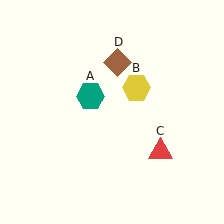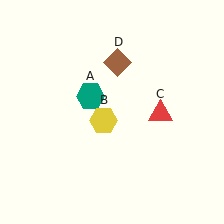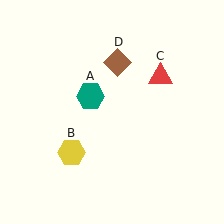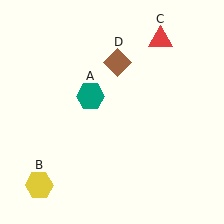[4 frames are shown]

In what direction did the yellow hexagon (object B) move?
The yellow hexagon (object B) moved down and to the left.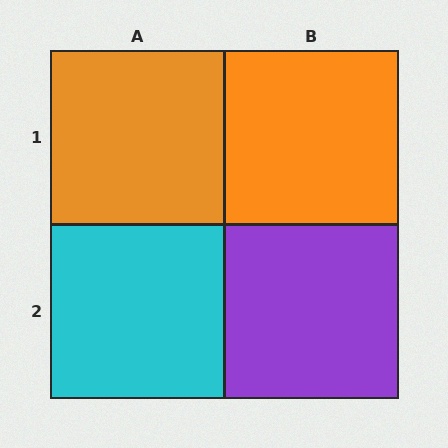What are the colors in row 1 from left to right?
Orange, orange.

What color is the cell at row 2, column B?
Purple.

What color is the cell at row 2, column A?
Cyan.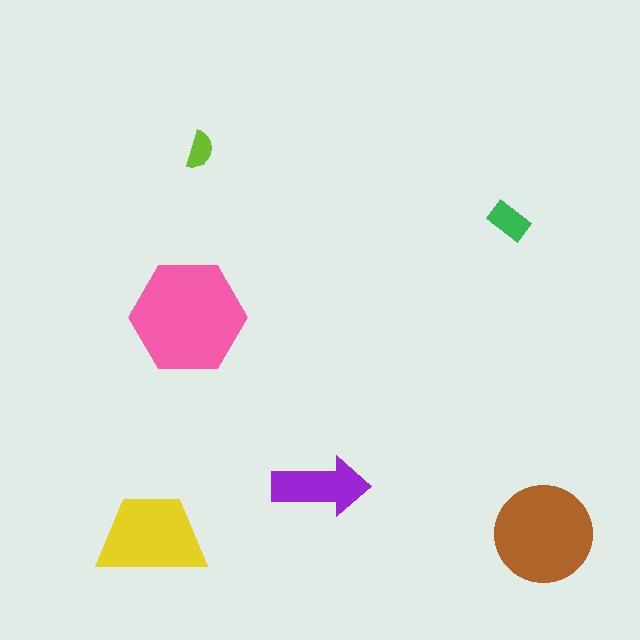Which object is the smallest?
The lime semicircle.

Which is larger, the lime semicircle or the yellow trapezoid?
The yellow trapezoid.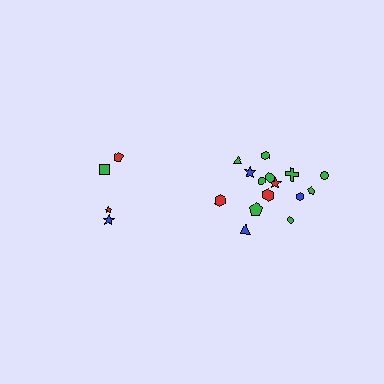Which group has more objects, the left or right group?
The right group.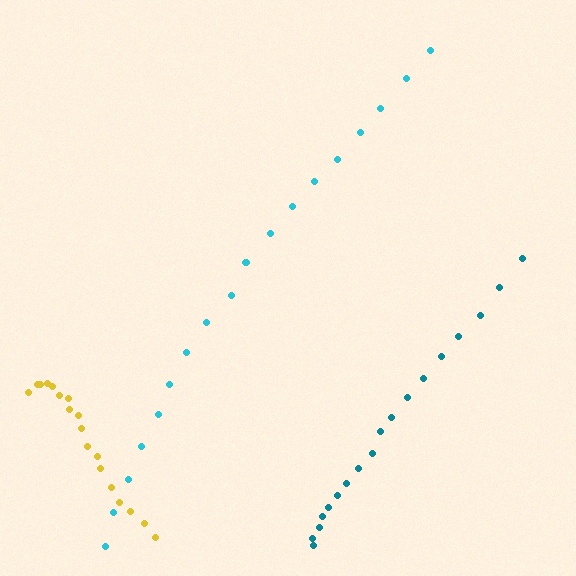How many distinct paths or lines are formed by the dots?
There are 3 distinct paths.